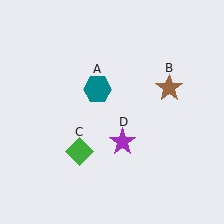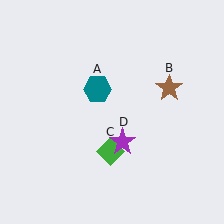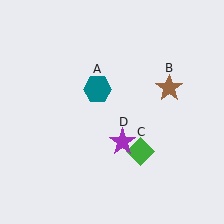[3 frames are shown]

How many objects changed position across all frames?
1 object changed position: green diamond (object C).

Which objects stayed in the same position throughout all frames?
Teal hexagon (object A) and brown star (object B) and purple star (object D) remained stationary.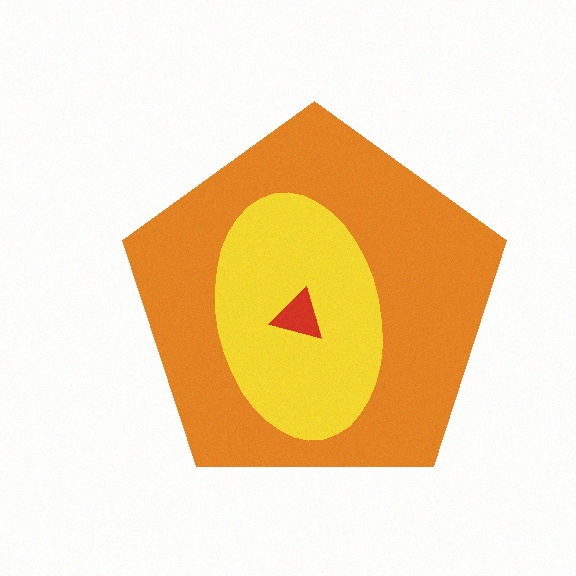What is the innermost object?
The red triangle.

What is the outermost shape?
The orange pentagon.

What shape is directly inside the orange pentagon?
The yellow ellipse.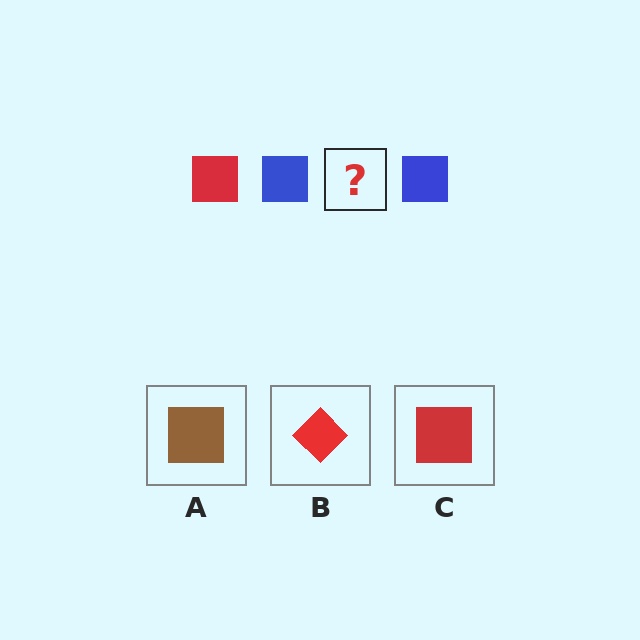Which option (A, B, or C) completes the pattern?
C.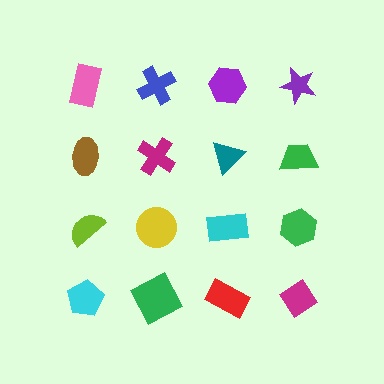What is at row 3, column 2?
A yellow circle.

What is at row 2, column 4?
A green trapezoid.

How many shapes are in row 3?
4 shapes.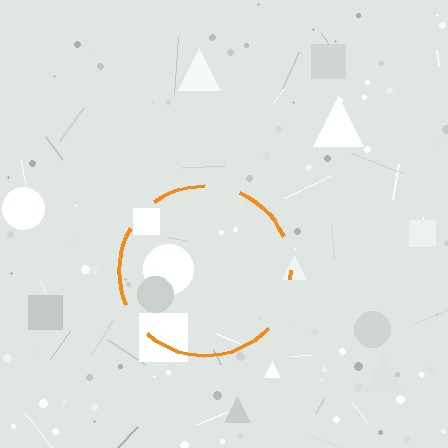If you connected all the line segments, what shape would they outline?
They would outline a circle.